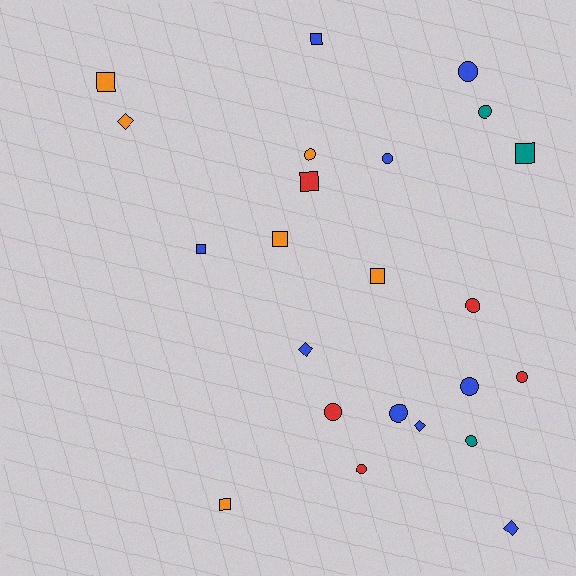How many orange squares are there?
There are 4 orange squares.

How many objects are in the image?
There are 23 objects.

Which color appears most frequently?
Blue, with 9 objects.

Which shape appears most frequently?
Circle, with 11 objects.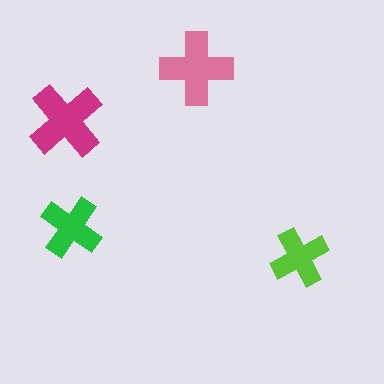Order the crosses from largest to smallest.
the magenta one, the pink one, the green one, the lime one.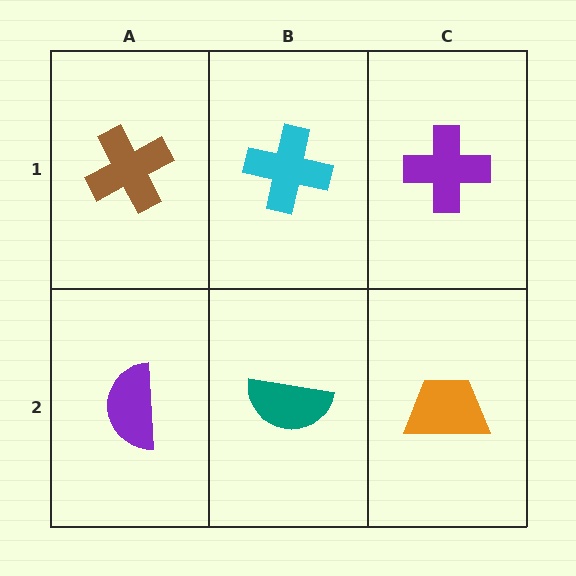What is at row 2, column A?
A purple semicircle.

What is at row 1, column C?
A purple cross.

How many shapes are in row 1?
3 shapes.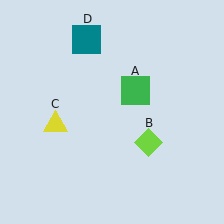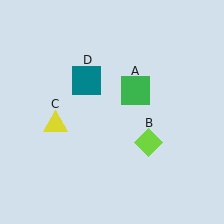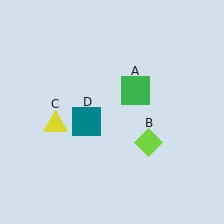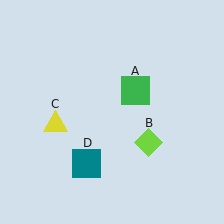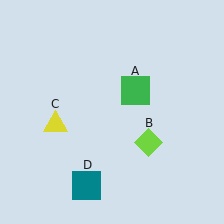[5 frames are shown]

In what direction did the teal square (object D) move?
The teal square (object D) moved down.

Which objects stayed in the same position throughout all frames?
Green square (object A) and lime diamond (object B) and yellow triangle (object C) remained stationary.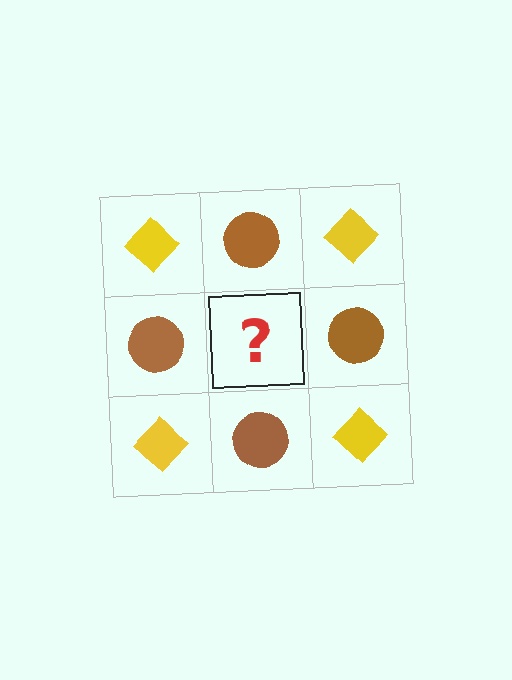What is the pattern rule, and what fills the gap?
The rule is that it alternates yellow diamond and brown circle in a checkerboard pattern. The gap should be filled with a yellow diamond.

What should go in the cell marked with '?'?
The missing cell should contain a yellow diamond.